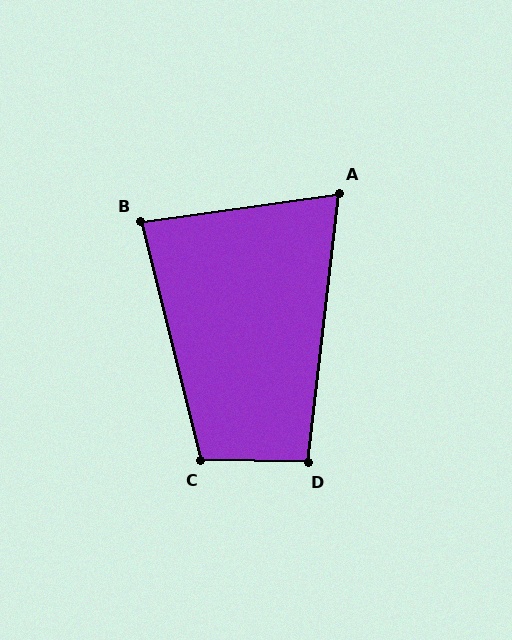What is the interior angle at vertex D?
Approximately 96 degrees (obtuse).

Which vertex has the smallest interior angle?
A, at approximately 76 degrees.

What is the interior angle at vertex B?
Approximately 84 degrees (acute).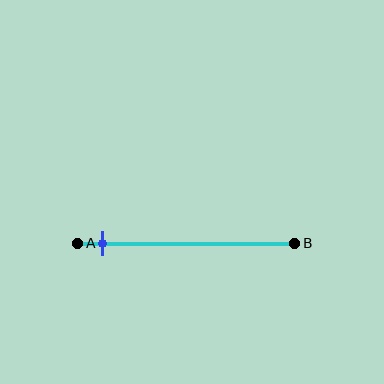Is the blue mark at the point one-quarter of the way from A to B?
No, the mark is at about 10% from A, not at the 25% one-quarter point.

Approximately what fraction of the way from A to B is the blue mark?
The blue mark is approximately 10% of the way from A to B.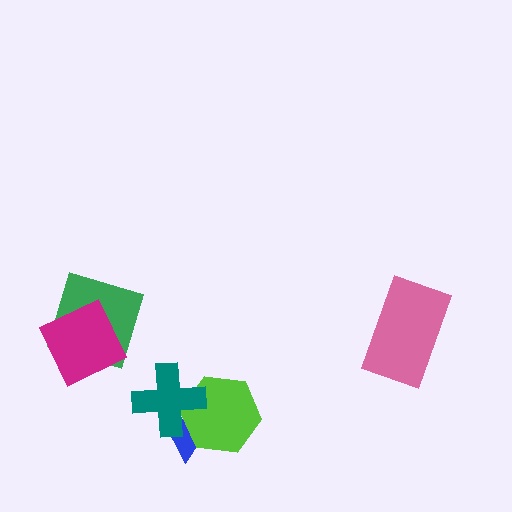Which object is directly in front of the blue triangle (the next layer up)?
The lime hexagon is directly in front of the blue triangle.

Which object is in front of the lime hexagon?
The teal cross is in front of the lime hexagon.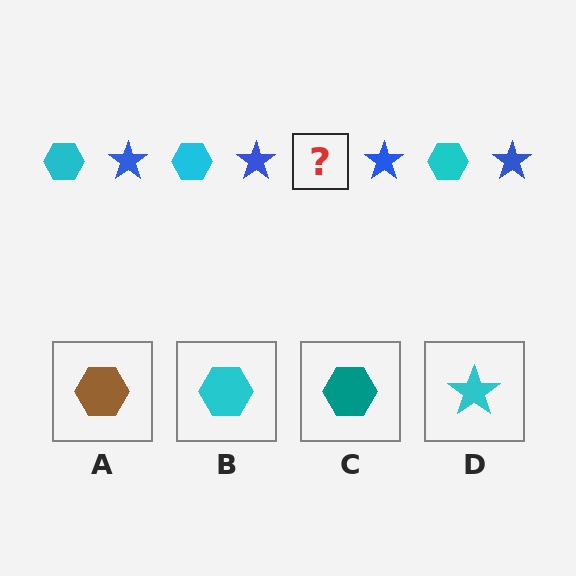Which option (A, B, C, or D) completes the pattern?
B.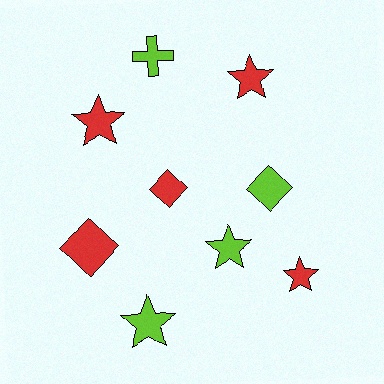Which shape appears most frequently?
Star, with 5 objects.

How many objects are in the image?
There are 9 objects.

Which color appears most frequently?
Red, with 5 objects.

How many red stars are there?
There are 3 red stars.